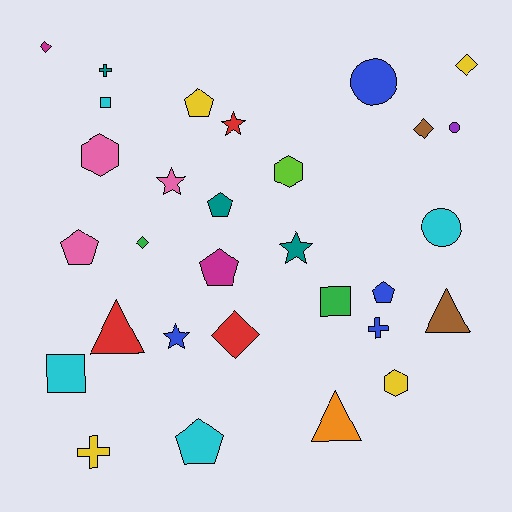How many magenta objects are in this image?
There are 2 magenta objects.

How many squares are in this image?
There are 3 squares.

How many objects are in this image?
There are 30 objects.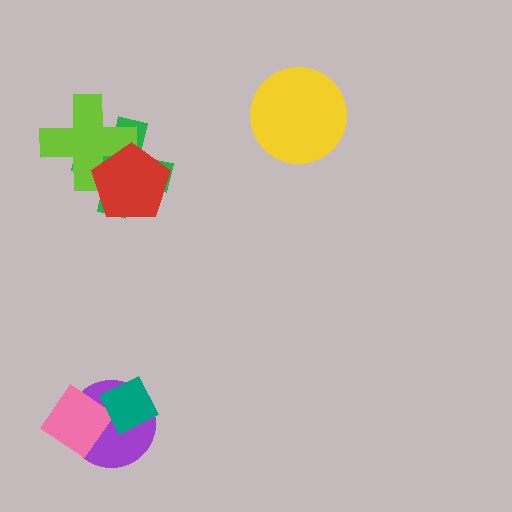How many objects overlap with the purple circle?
2 objects overlap with the purple circle.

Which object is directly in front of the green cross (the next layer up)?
The lime cross is directly in front of the green cross.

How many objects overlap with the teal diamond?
2 objects overlap with the teal diamond.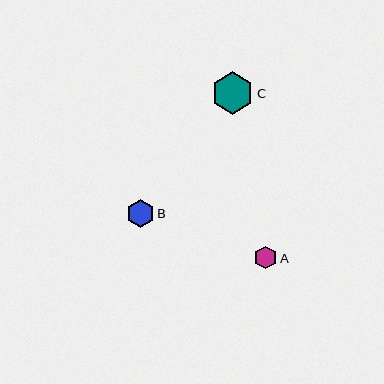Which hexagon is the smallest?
Hexagon A is the smallest with a size of approximately 23 pixels.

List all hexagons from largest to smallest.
From largest to smallest: C, B, A.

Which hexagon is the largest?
Hexagon C is the largest with a size of approximately 42 pixels.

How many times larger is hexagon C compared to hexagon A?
Hexagon C is approximately 1.8 times the size of hexagon A.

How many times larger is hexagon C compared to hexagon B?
Hexagon C is approximately 1.5 times the size of hexagon B.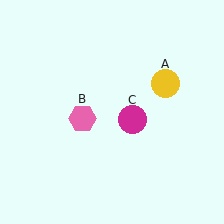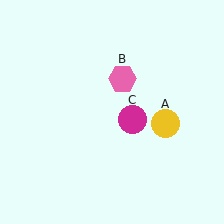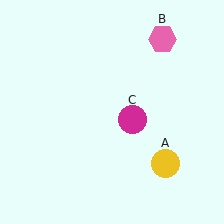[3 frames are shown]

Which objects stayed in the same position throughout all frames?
Magenta circle (object C) remained stationary.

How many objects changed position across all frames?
2 objects changed position: yellow circle (object A), pink hexagon (object B).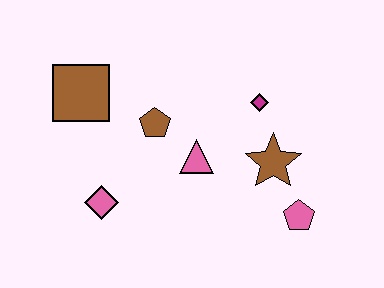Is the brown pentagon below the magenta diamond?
Yes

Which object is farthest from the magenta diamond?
The pink diamond is farthest from the magenta diamond.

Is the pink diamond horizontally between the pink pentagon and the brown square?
Yes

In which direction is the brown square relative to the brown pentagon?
The brown square is to the left of the brown pentagon.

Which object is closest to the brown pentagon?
The pink triangle is closest to the brown pentagon.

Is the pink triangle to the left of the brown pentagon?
No